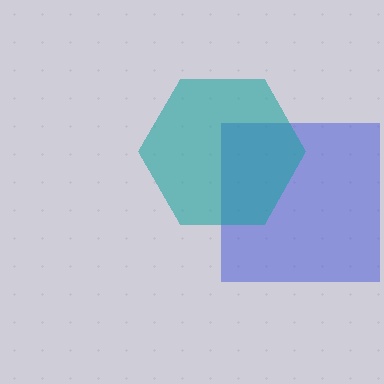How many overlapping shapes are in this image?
There are 2 overlapping shapes in the image.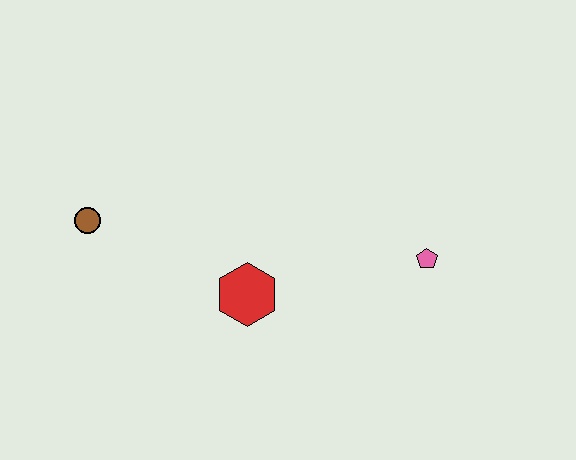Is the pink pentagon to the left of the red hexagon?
No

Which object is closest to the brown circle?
The red hexagon is closest to the brown circle.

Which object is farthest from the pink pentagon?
The brown circle is farthest from the pink pentagon.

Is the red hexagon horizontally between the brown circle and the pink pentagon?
Yes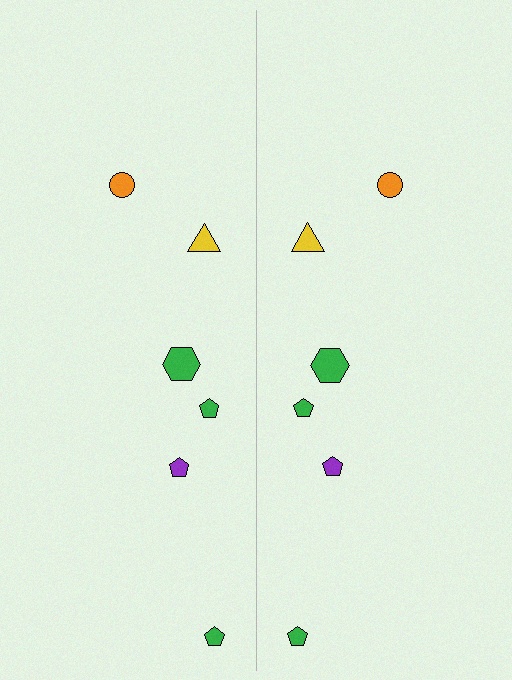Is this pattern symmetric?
Yes, this pattern has bilateral (reflection) symmetry.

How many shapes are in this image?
There are 12 shapes in this image.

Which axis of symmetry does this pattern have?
The pattern has a vertical axis of symmetry running through the center of the image.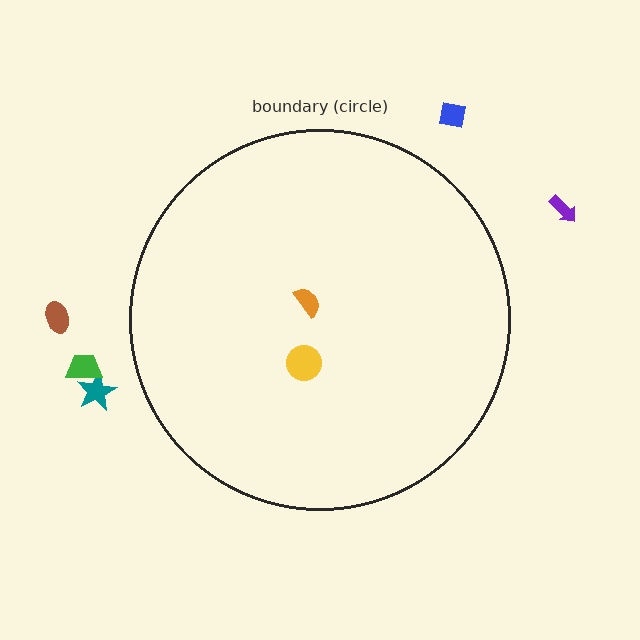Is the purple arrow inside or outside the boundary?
Outside.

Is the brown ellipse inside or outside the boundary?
Outside.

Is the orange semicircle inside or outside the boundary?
Inside.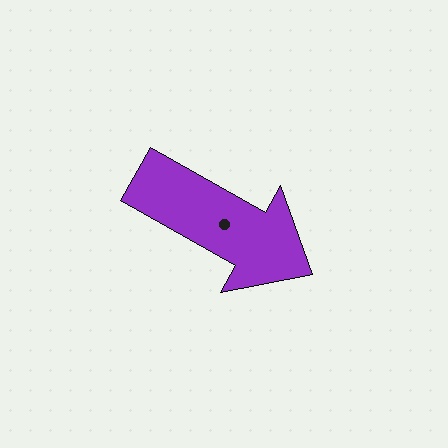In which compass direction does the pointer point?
Southeast.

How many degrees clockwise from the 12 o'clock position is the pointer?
Approximately 119 degrees.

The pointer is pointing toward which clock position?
Roughly 4 o'clock.